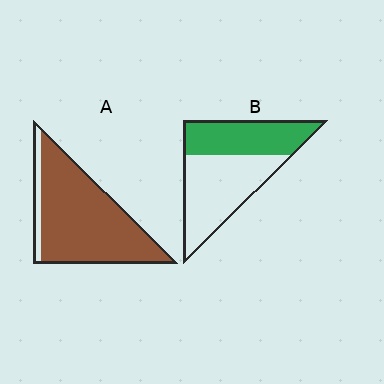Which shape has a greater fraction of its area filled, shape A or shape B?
Shape A.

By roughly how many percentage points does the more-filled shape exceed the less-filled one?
By roughly 45 percentage points (A over B).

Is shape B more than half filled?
No.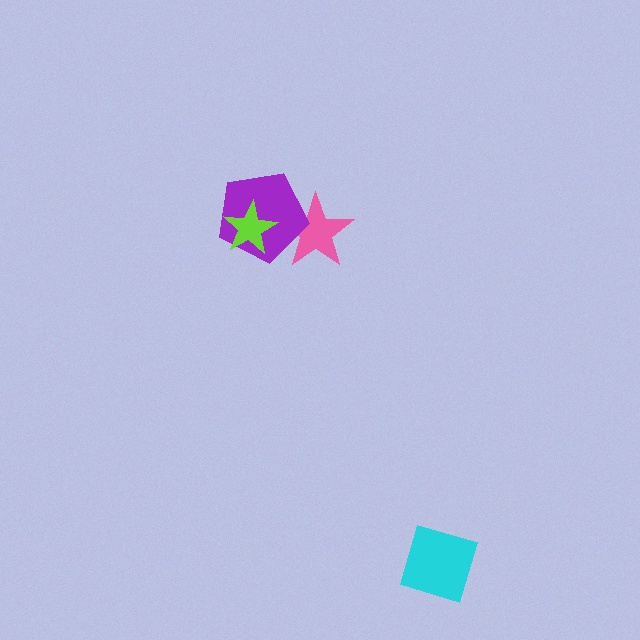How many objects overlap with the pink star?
1 object overlaps with the pink star.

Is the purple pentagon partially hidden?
Yes, it is partially covered by another shape.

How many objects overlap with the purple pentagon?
2 objects overlap with the purple pentagon.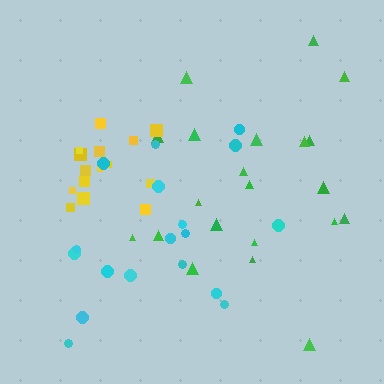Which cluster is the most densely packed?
Yellow.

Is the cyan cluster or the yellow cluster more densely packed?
Yellow.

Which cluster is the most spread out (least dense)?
Cyan.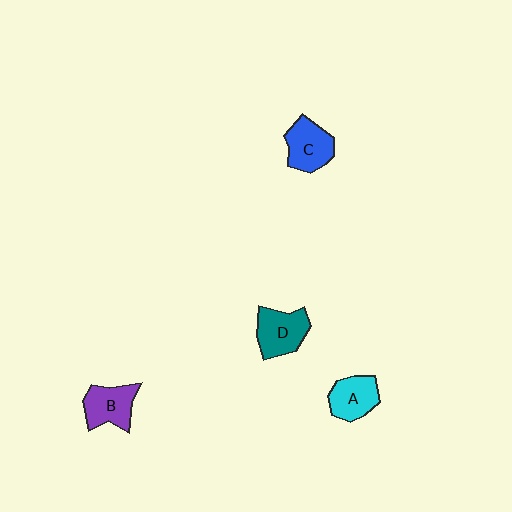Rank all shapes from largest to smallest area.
From largest to smallest: D (teal), C (blue), B (purple), A (cyan).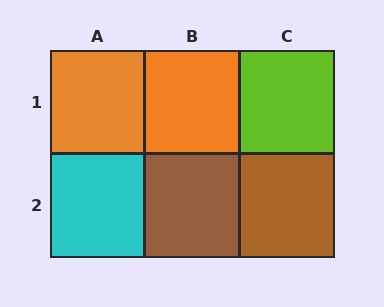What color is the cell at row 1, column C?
Lime.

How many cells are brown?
2 cells are brown.